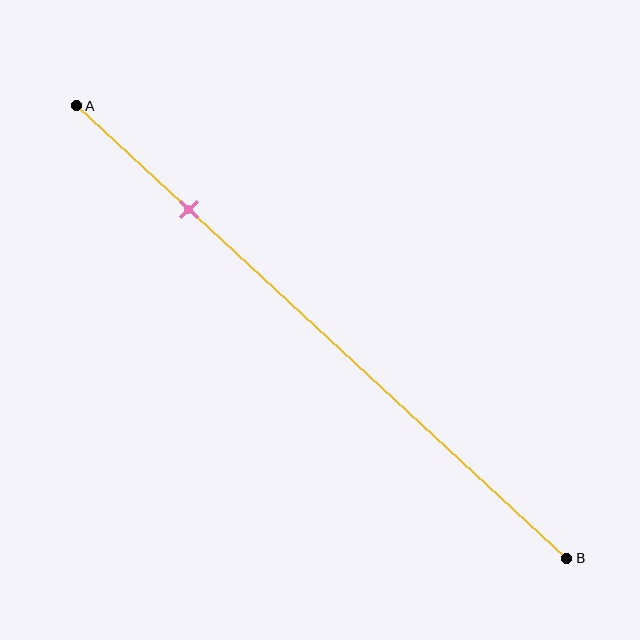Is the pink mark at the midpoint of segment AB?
No, the mark is at about 25% from A, not at the 50% midpoint.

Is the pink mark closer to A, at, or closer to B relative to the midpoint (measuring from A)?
The pink mark is closer to point A than the midpoint of segment AB.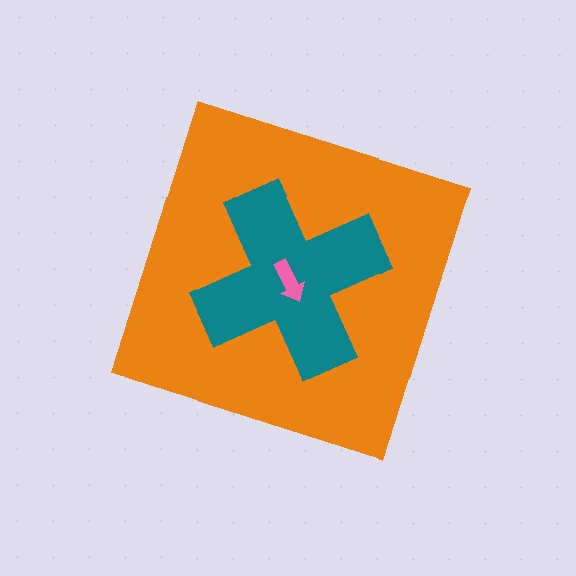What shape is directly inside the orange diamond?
The teal cross.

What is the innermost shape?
The pink arrow.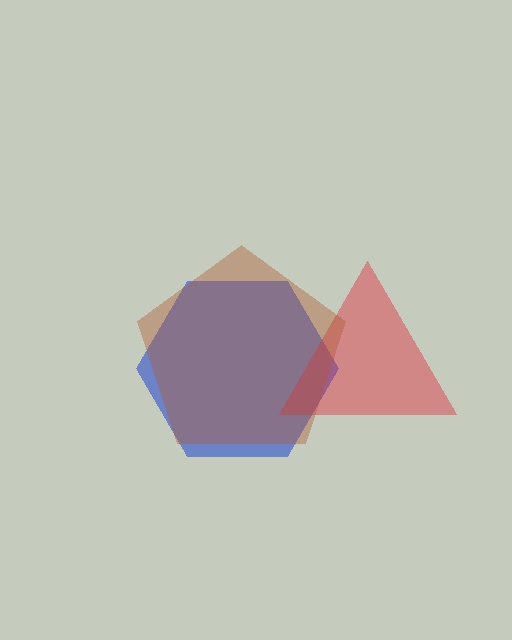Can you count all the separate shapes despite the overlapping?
Yes, there are 3 separate shapes.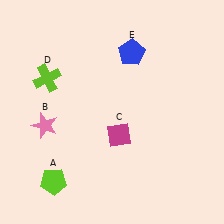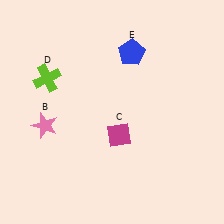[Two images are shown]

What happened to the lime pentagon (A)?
The lime pentagon (A) was removed in Image 2. It was in the bottom-left area of Image 1.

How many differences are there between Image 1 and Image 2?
There is 1 difference between the two images.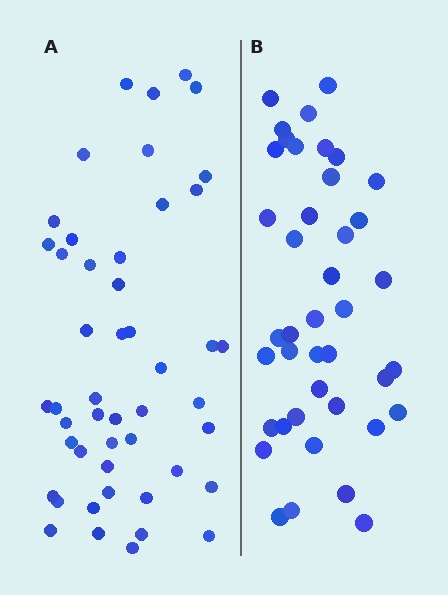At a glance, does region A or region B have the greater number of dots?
Region A (the left region) has more dots.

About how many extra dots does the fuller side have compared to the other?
Region A has roughly 8 or so more dots than region B.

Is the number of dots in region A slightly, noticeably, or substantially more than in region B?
Region A has only slightly more — the two regions are fairly close. The ratio is roughly 1.2 to 1.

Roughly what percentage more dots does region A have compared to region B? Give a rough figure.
About 15% more.